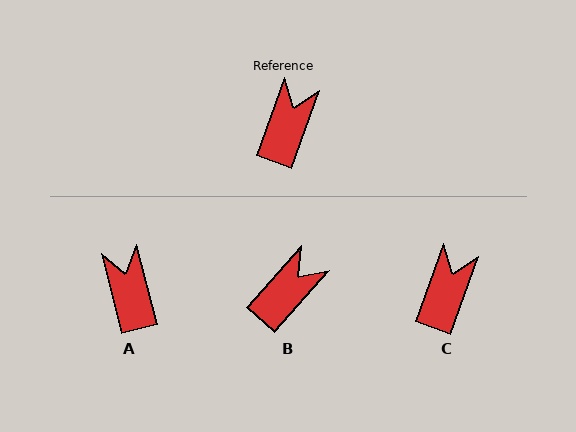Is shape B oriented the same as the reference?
No, it is off by about 21 degrees.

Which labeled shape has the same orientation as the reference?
C.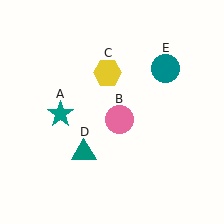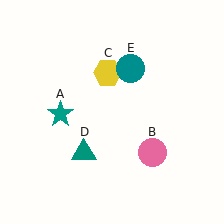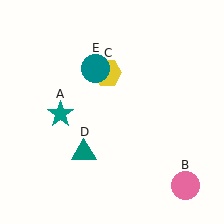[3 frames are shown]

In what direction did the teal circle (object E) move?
The teal circle (object E) moved left.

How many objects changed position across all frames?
2 objects changed position: pink circle (object B), teal circle (object E).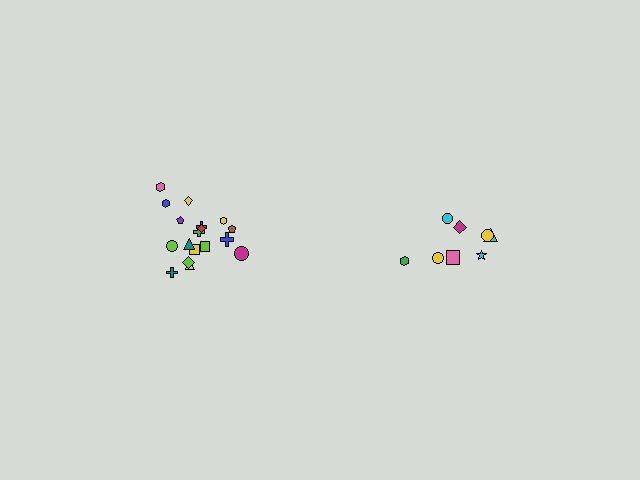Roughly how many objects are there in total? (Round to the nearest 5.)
Roughly 25 objects in total.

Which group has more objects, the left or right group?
The left group.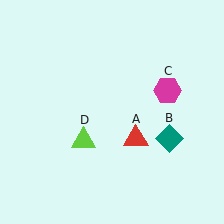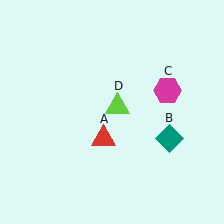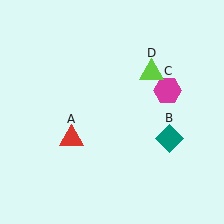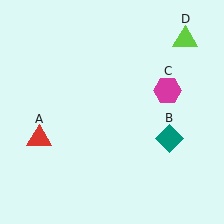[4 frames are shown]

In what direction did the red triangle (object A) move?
The red triangle (object A) moved left.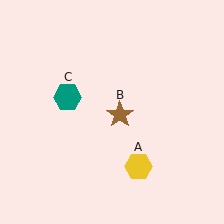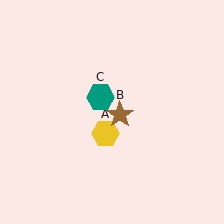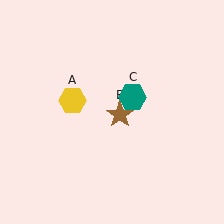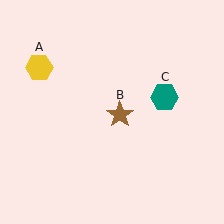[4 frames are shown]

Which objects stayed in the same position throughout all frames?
Brown star (object B) remained stationary.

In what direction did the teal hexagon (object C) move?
The teal hexagon (object C) moved right.